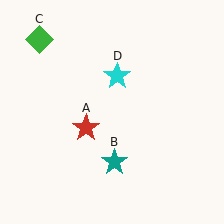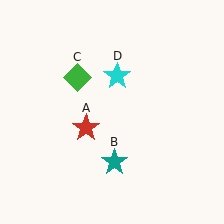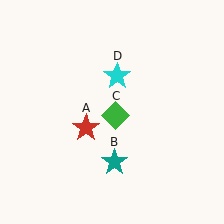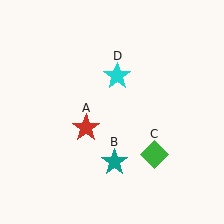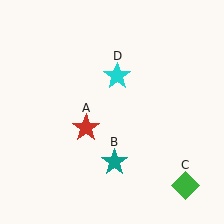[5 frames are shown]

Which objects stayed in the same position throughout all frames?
Red star (object A) and teal star (object B) and cyan star (object D) remained stationary.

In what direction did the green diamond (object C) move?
The green diamond (object C) moved down and to the right.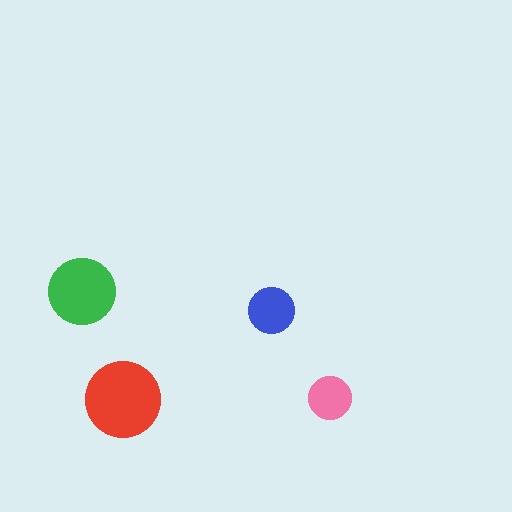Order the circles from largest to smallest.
the red one, the green one, the blue one, the pink one.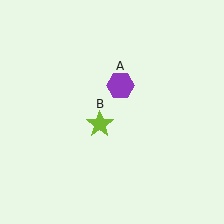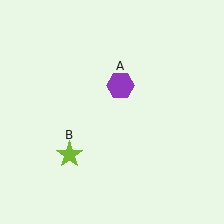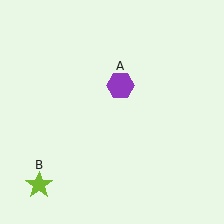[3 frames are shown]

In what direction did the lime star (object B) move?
The lime star (object B) moved down and to the left.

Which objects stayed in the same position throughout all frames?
Purple hexagon (object A) remained stationary.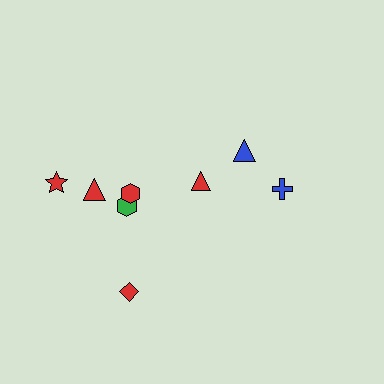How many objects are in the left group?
There are 5 objects.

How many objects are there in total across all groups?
There are 8 objects.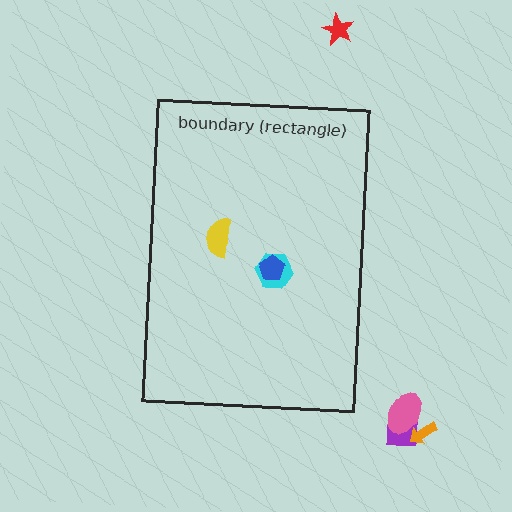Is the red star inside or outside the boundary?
Outside.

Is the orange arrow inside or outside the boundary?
Outside.